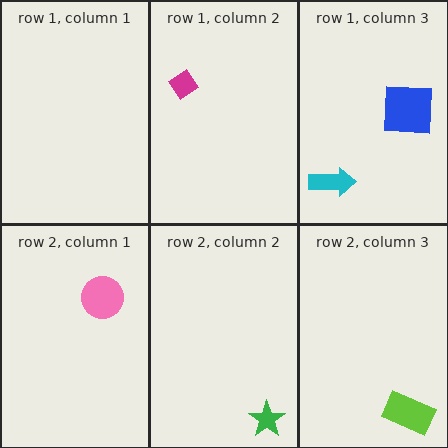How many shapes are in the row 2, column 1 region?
1.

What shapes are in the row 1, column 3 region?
The blue square, the cyan arrow.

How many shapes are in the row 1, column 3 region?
2.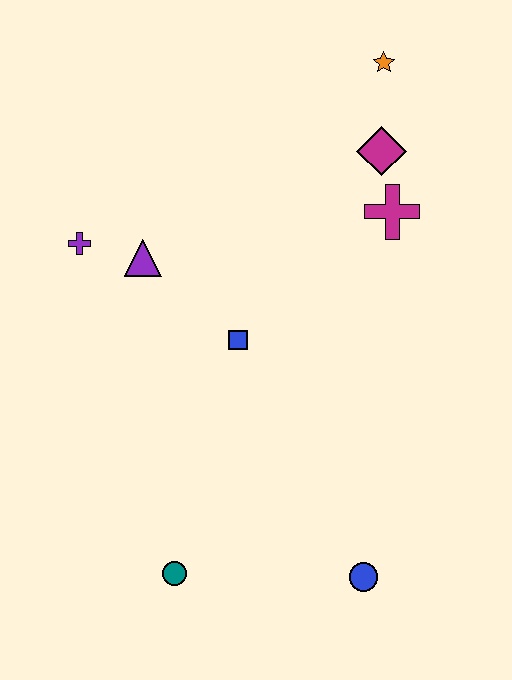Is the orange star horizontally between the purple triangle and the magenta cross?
Yes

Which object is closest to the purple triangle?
The purple cross is closest to the purple triangle.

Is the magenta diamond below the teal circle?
No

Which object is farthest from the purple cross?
The blue circle is farthest from the purple cross.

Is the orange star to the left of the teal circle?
No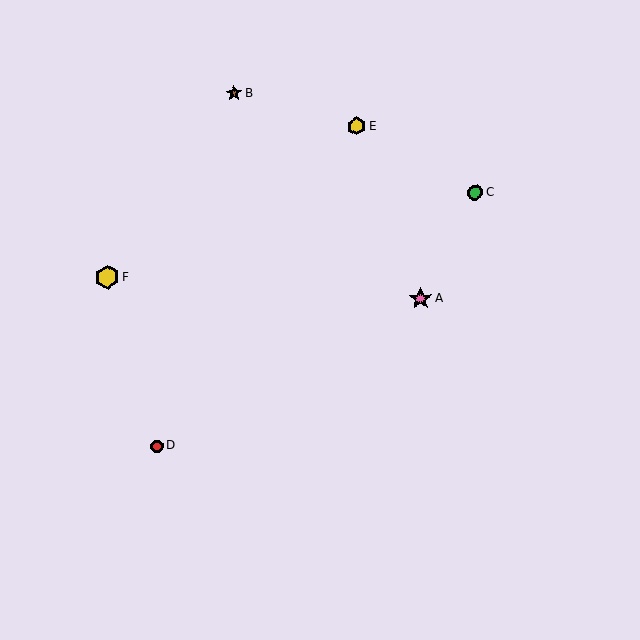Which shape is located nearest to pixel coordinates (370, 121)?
The yellow hexagon (labeled E) at (357, 126) is nearest to that location.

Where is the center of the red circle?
The center of the red circle is at (157, 446).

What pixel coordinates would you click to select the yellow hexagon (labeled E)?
Click at (357, 126) to select the yellow hexagon E.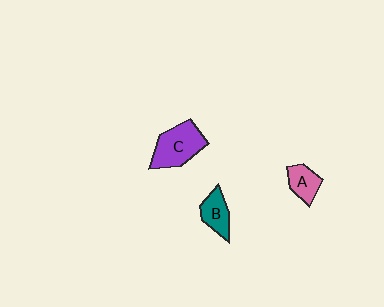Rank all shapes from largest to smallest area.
From largest to smallest: C (purple), B (teal), A (pink).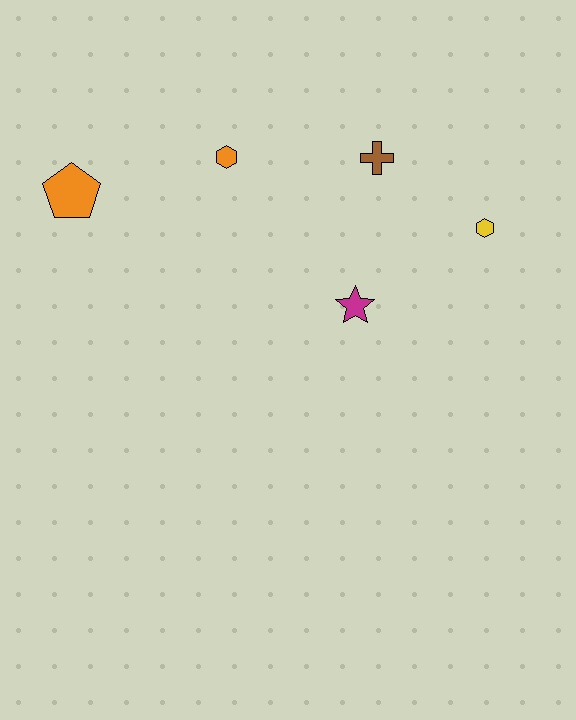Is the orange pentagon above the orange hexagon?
No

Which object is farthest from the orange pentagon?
The yellow hexagon is farthest from the orange pentagon.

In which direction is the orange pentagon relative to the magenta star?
The orange pentagon is to the left of the magenta star.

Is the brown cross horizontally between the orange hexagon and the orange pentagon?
No